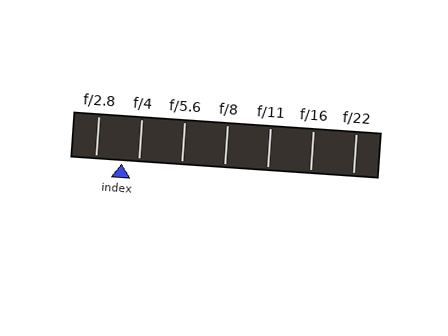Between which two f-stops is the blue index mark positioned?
The index mark is between f/2.8 and f/4.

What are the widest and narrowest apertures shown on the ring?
The widest aperture shown is f/2.8 and the narrowest is f/22.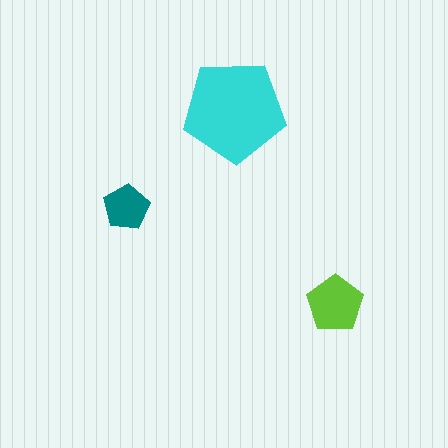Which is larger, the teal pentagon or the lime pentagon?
The lime one.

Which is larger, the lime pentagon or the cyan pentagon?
The cyan one.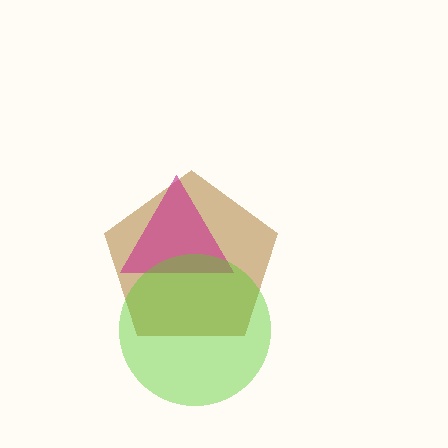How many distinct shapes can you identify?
There are 3 distinct shapes: a brown pentagon, a magenta triangle, a lime circle.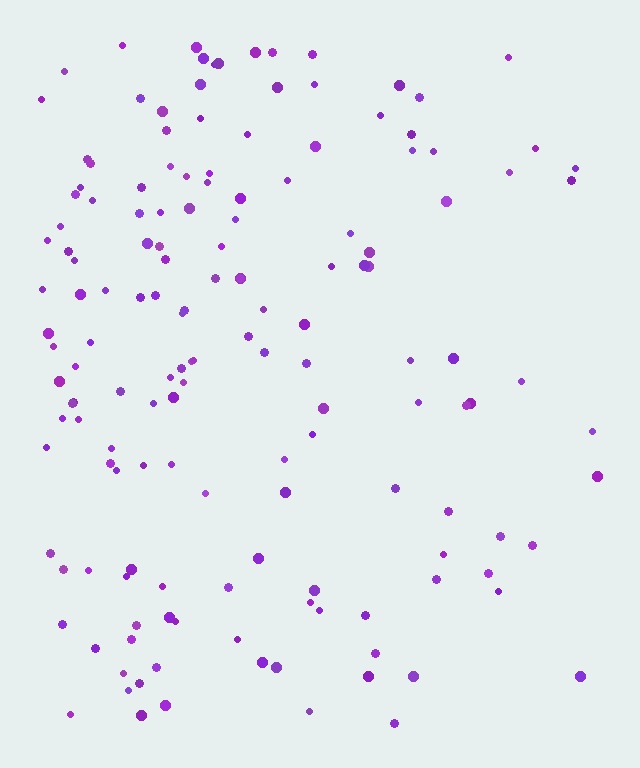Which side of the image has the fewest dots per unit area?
The right.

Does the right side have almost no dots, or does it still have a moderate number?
Still a moderate number, just noticeably fewer than the left.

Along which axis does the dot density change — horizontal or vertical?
Horizontal.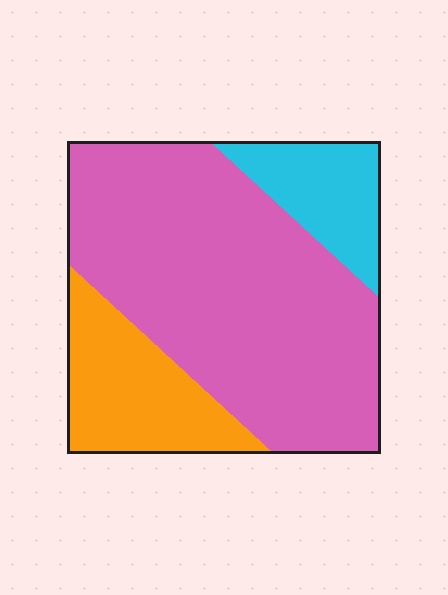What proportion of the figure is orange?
Orange covers 20% of the figure.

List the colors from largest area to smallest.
From largest to smallest: pink, orange, cyan.